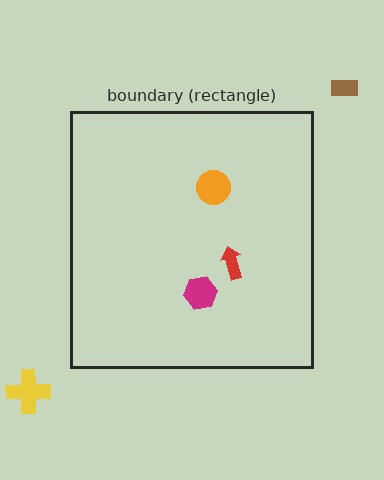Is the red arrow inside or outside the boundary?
Inside.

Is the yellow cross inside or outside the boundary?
Outside.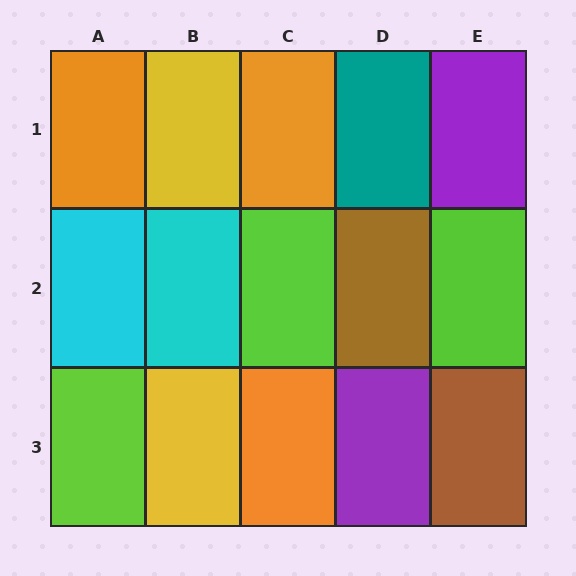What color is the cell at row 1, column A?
Orange.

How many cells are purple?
2 cells are purple.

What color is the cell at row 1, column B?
Yellow.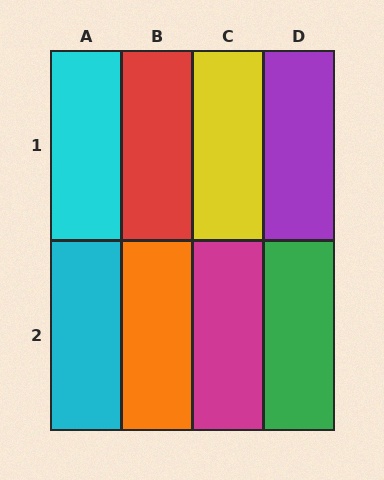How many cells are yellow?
1 cell is yellow.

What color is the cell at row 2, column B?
Orange.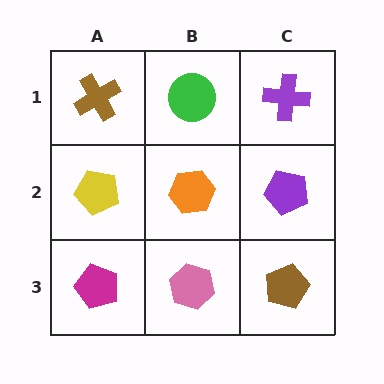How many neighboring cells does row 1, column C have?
2.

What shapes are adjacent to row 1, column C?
A purple pentagon (row 2, column C), a green circle (row 1, column B).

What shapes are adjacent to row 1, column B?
An orange hexagon (row 2, column B), a brown cross (row 1, column A), a purple cross (row 1, column C).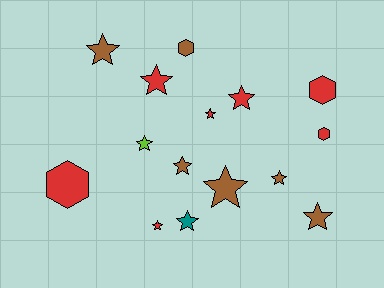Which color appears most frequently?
Red, with 7 objects.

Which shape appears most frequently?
Star, with 11 objects.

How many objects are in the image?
There are 15 objects.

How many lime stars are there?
There is 1 lime star.